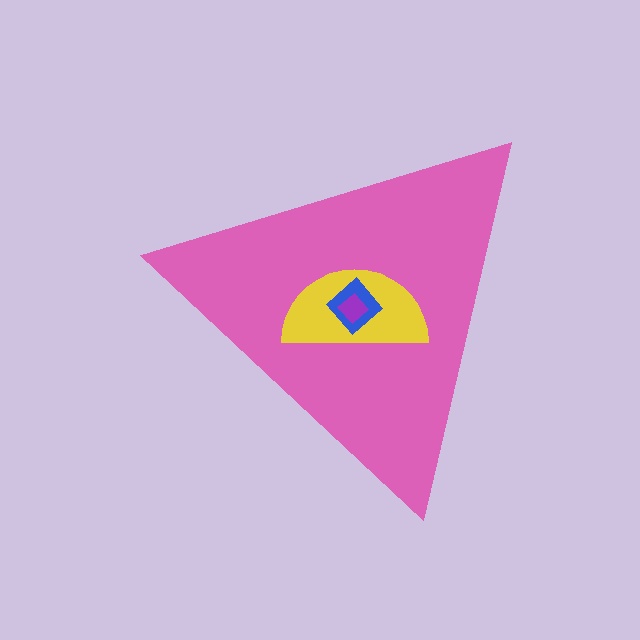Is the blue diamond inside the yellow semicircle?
Yes.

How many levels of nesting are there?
4.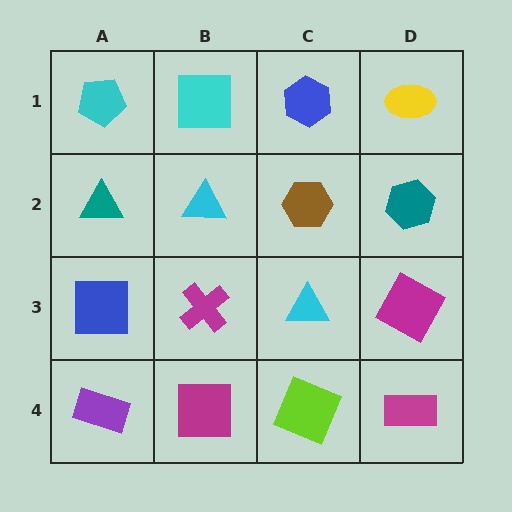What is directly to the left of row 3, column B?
A blue square.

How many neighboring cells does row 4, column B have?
3.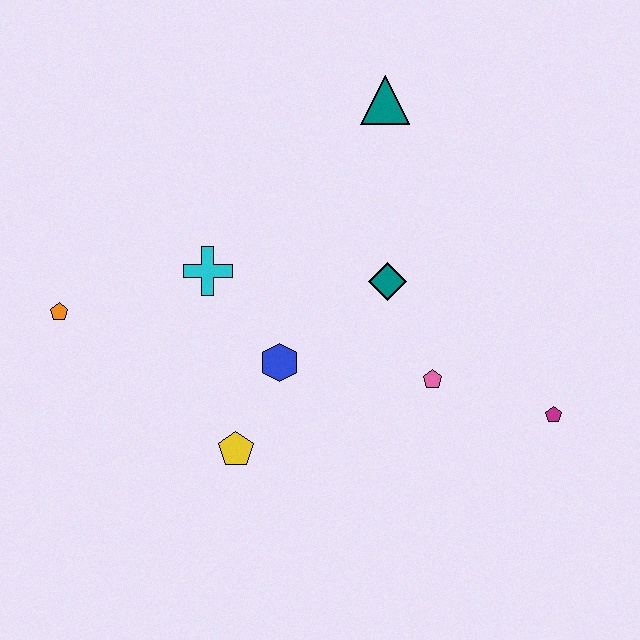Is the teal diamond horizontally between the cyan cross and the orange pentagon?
No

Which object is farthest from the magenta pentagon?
The orange pentagon is farthest from the magenta pentagon.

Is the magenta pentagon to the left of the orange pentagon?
No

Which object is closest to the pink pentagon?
The teal diamond is closest to the pink pentagon.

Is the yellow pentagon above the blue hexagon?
No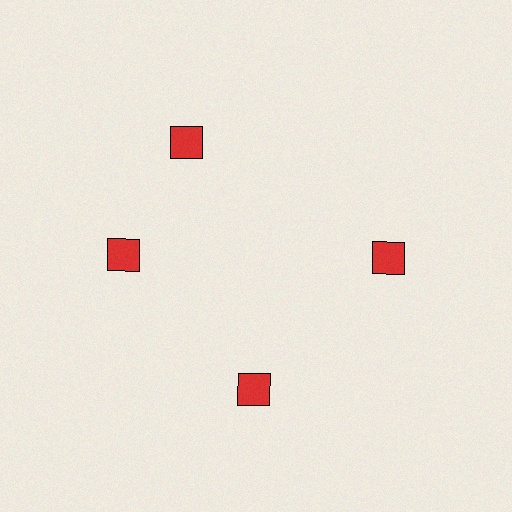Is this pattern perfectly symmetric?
No. The 4 red squares are arranged in a ring, but one element near the 12 o'clock position is rotated out of alignment along the ring, breaking the 4-fold rotational symmetry.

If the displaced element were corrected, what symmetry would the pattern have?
It would have 4-fold rotational symmetry — the pattern would map onto itself every 90 degrees.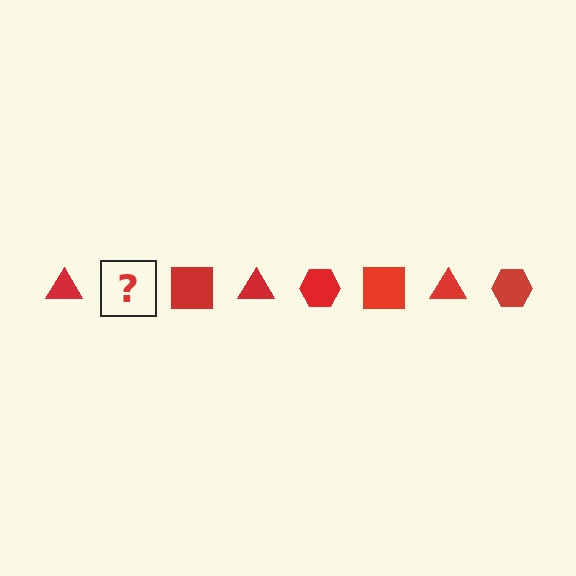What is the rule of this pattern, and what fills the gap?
The rule is that the pattern cycles through triangle, hexagon, square shapes in red. The gap should be filled with a red hexagon.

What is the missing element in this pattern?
The missing element is a red hexagon.